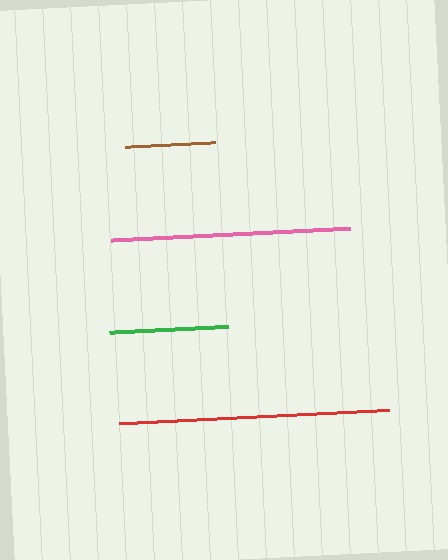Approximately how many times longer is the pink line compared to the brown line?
The pink line is approximately 2.7 times the length of the brown line.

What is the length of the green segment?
The green segment is approximately 119 pixels long.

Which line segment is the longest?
The red line is the longest at approximately 271 pixels.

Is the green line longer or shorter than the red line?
The red line is longer than the green line.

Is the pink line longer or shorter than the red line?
The red line is longer than the pink line.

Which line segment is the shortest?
The brown line is the shortest at approximately 90 pixels.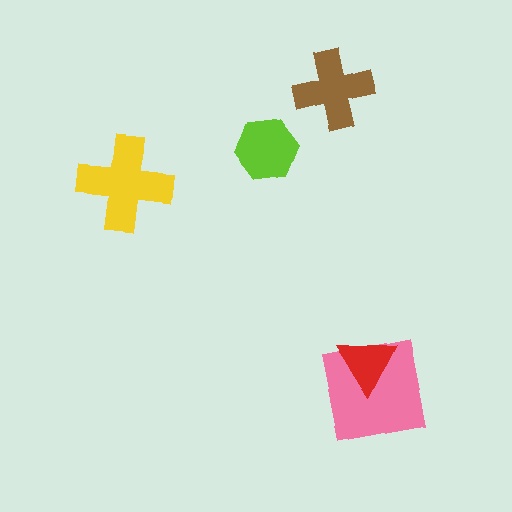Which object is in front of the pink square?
The red triangle is in front of the pink square.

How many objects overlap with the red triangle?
1 object overlaps with the red triangle.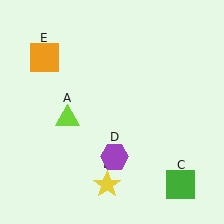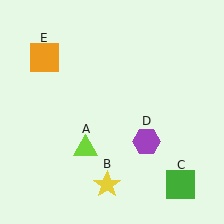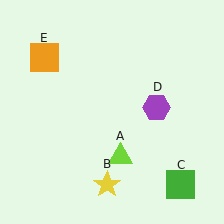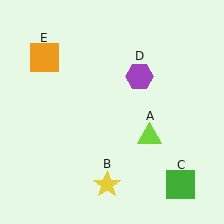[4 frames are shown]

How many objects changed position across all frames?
2 objects changed position: lime triangle (object A), purple hexagon (object D).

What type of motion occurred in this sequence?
The lime triangle (object A), purple hexagon (object D) rotated counterclockwise around the center of the scene.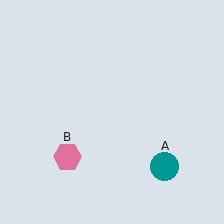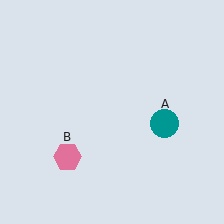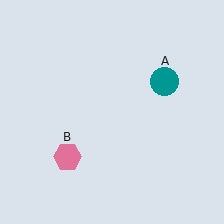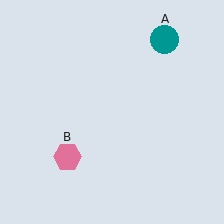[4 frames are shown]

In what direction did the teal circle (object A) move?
The teal circle (object A) moved up.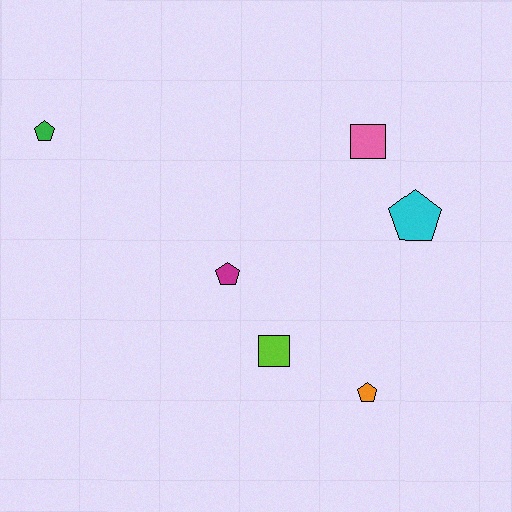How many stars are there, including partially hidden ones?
There are no stars.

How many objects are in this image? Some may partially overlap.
There are 6 objects.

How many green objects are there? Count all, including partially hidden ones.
There is 1 green object.